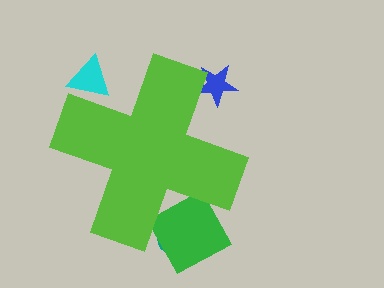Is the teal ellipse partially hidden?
Yes, the teal ellipse is partially hidden behind the lime cross.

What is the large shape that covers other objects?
A lime cross.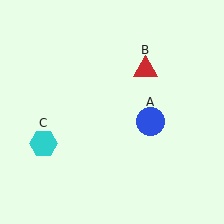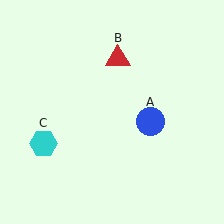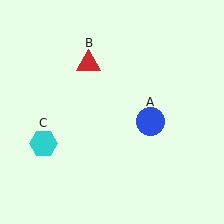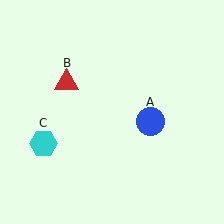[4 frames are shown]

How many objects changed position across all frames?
1 object changed position: red triangle (object B).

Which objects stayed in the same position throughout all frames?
Blue circle (object A) and cyan hexagon (object C) remained stationary.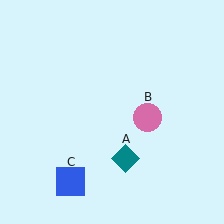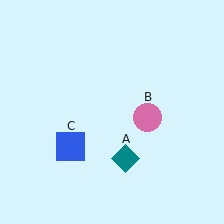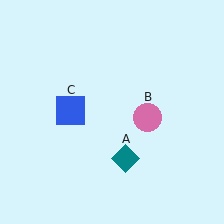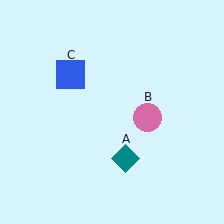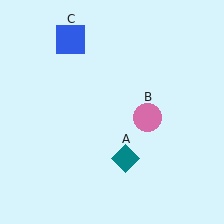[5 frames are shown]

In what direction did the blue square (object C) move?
The blue square (object C) moved up.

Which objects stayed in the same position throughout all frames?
Teal diamond (object A) and pink circle (object B) remained stationary.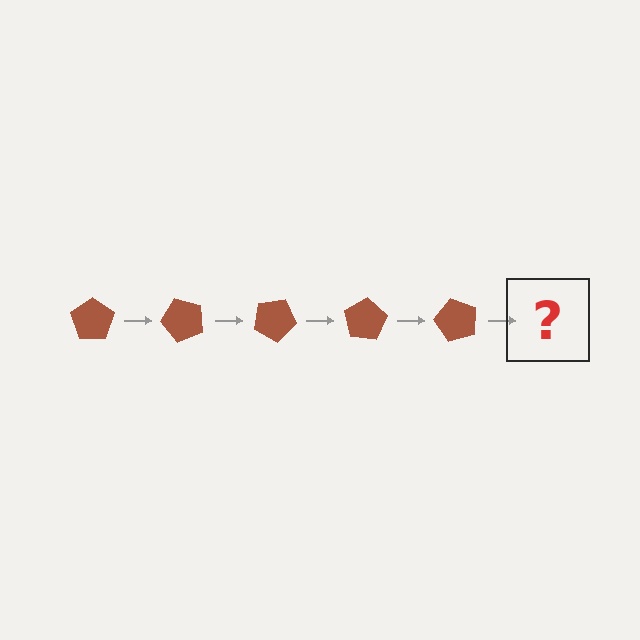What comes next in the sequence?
The next element should be a brown pentagon rotated 250 degrees.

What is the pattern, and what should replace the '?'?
The pattern is that the pentagon rotates 50 degrees each step. The '?' should be a brown pentagon rotated 250 degrees.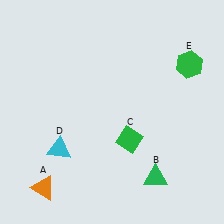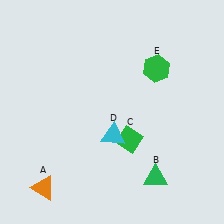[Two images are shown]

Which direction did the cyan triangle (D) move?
The cyan triangle (D) moved right.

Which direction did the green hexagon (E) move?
The green hexagon (E) moved left.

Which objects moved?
The objects that moved are: the cyan triangle (D), the green hexagon (E).